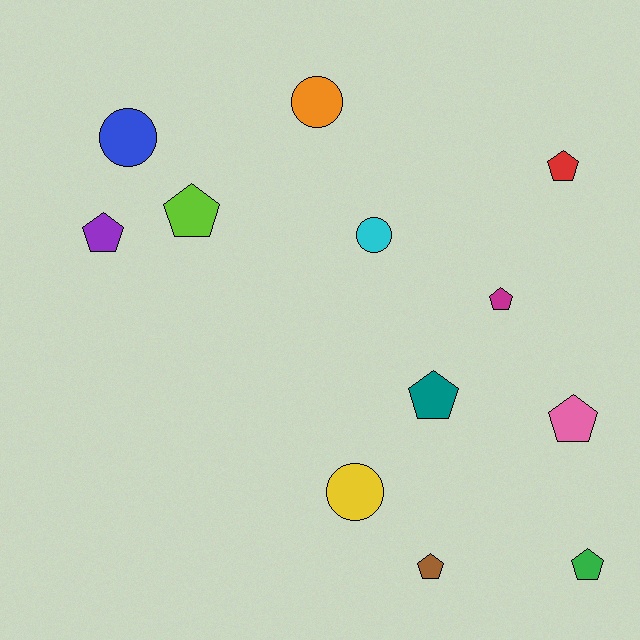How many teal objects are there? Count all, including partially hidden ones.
There is 1 teal object.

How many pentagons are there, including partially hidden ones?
There are 8 pentagons.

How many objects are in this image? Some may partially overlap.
There are 12 objects.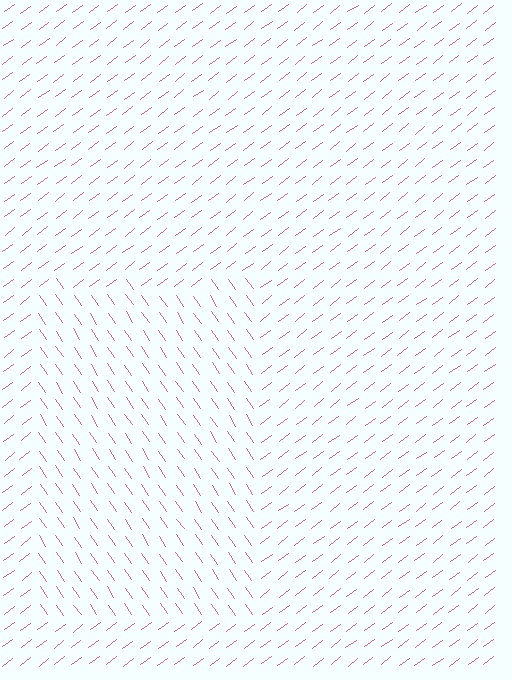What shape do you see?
I see a rectangle.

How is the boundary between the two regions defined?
The boundary is defined purely by a change in line orientation (approximately 87 degrees difference). All lines are the same color and thickness.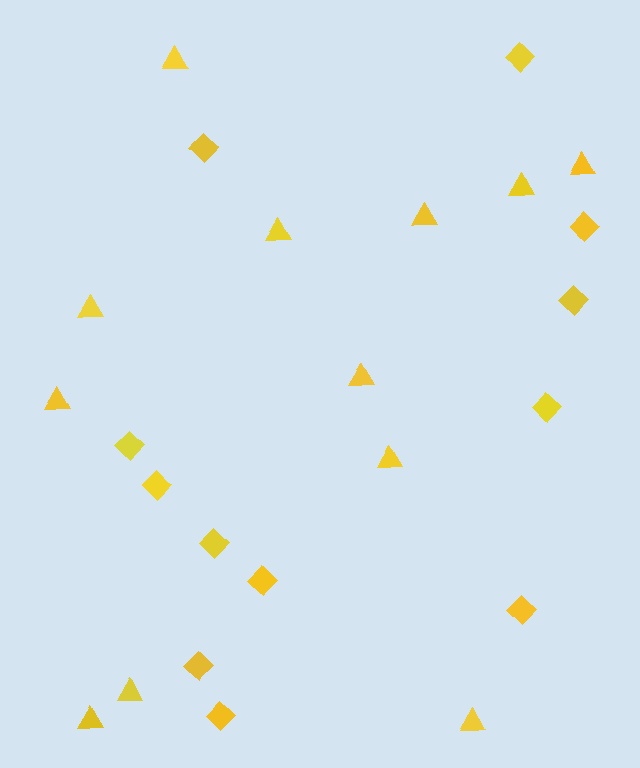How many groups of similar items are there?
There are 2 groups: one group of diamonds (12) and one group of triangles (12).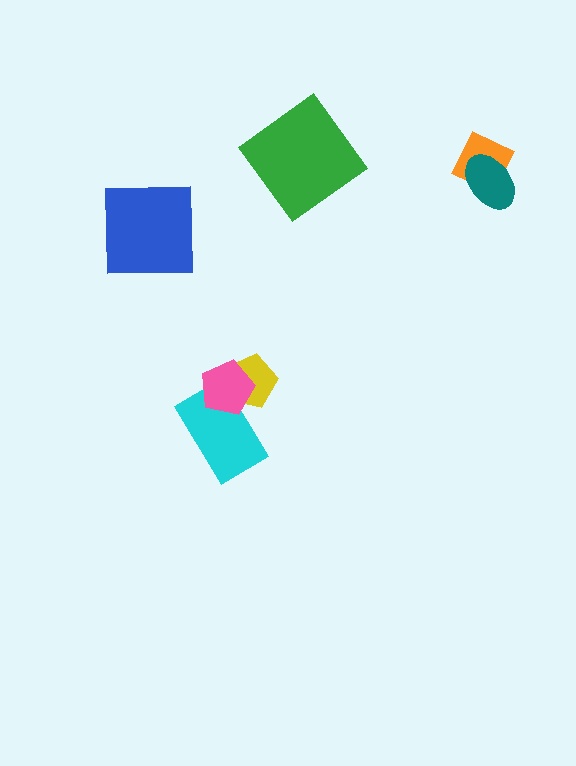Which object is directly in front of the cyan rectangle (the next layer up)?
The yellow pentagon is directly in front of the cyan rectangle.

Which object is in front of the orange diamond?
The teal ellipse is in front of the orange diamond.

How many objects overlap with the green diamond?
0 objects overlap with the green diamond.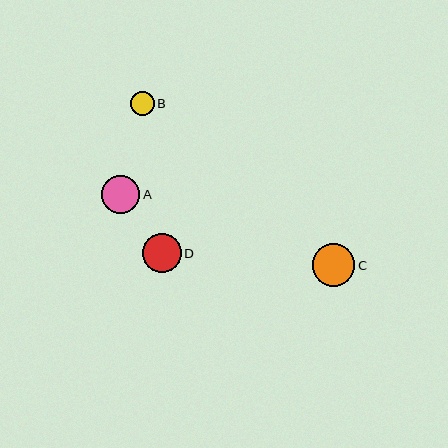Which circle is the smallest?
Circle B is the smallest with a size of approximately 24 pixels.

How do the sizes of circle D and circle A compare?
Circle D and circle A are approximately the same size.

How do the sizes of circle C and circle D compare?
Circle C and circle D are approximately the same size.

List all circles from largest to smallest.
From largest to smallest: C, D, A, B.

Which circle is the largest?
Circle C is the largest with a size of approximately 42 pixels.